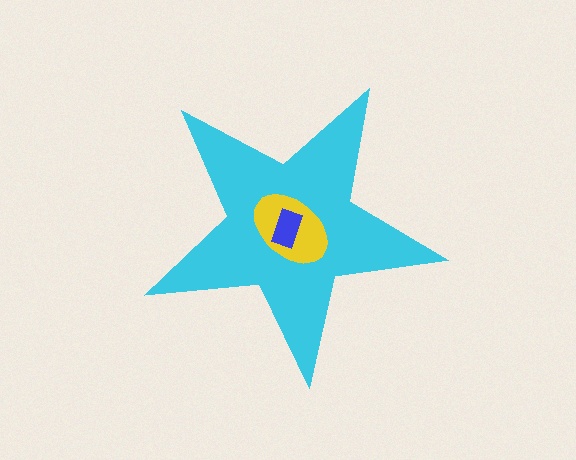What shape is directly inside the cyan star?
The yellow ellipse.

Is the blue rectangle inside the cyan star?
Yes.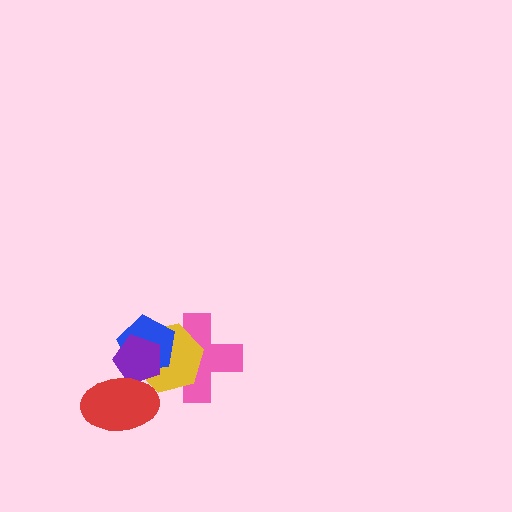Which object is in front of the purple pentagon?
The red ellipse is in front of the purple pentagon.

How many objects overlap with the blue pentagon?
3 objects overlap with the blue pentagon.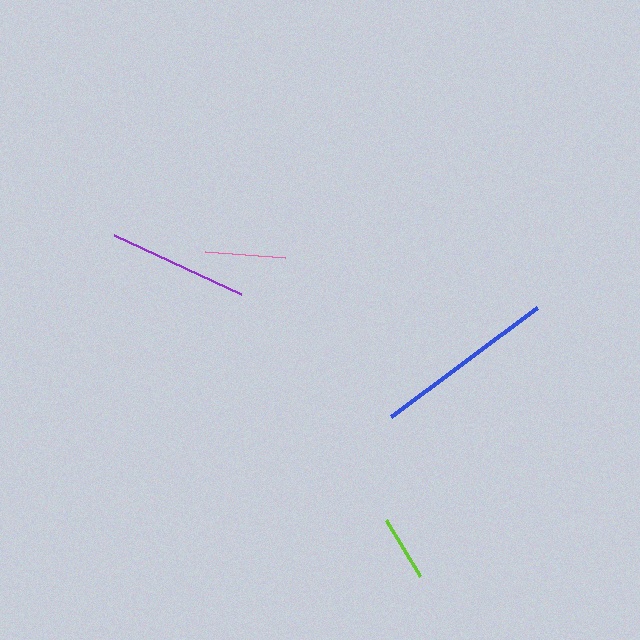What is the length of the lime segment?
The lime segment is approximately 65 pixels long.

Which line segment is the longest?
The blue line is the longest at approximately 182 pixels.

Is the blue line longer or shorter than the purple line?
The blue line is longer than the purple line.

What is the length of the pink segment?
The pink segment is approximately 80 pixels long.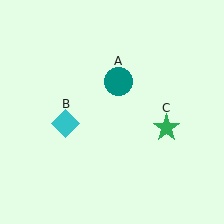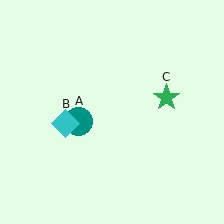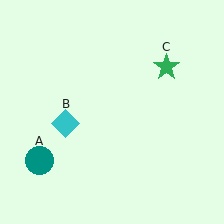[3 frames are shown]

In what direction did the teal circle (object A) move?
The teal circle (object A) moved down and to the left.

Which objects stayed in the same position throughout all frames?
Cyan diamond (object B) remained stationary.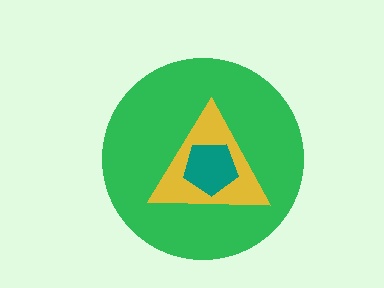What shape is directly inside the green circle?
The yellow triangle.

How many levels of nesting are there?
3.